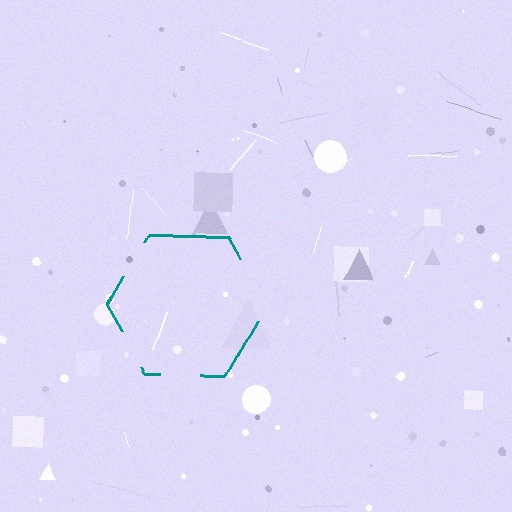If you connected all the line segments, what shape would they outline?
They would outline a hexagon.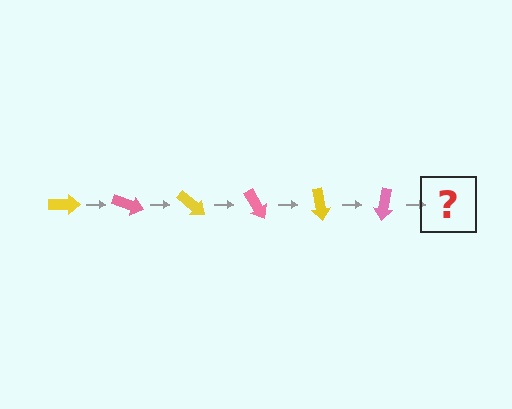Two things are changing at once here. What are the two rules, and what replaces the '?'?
The two rules are that it rotates 20 degrees each step and the color cycles through yellow and pink. The '?' should be a yellow arrow, rotated 120 degrees from the start.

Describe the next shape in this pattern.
It should be a yellow arrow, rotated 120 degrees from the start.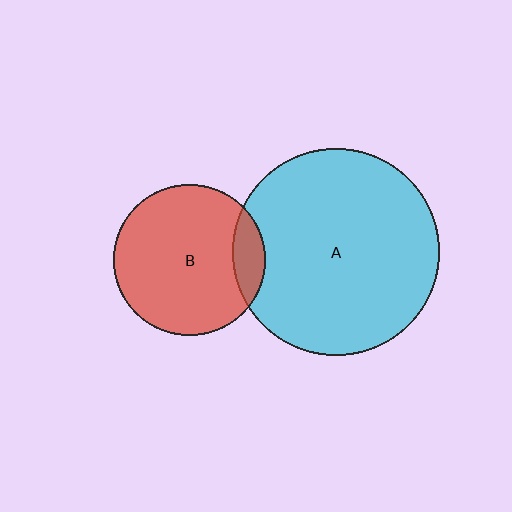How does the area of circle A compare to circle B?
Approximately 1.9 times.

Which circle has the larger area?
Circle A (cyan).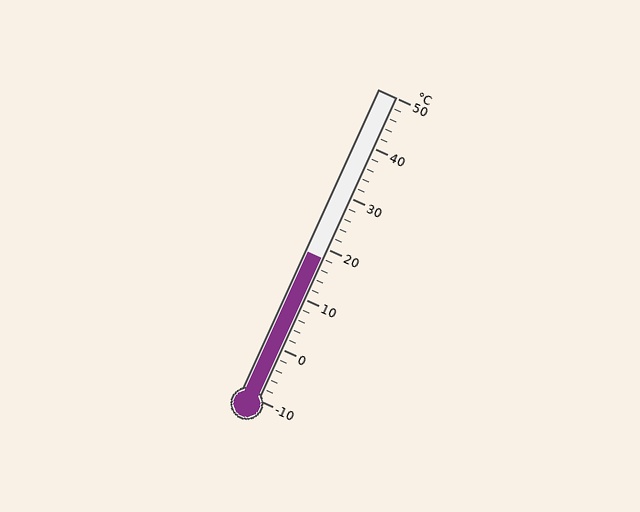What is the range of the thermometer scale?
The thermometer scale ranges from -10°C to 50°C.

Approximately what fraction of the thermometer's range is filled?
The thermometer is filled to approximately 45% of its range.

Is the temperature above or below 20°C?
The temperature is below 20°C.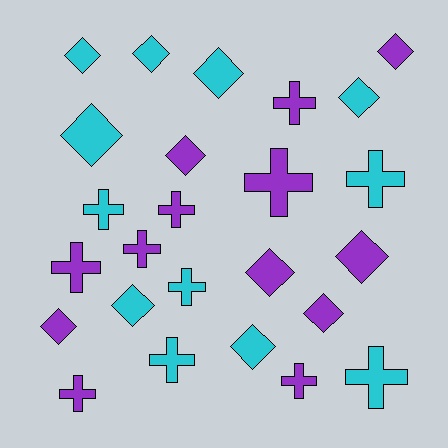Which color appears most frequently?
Purple, with 13 objects.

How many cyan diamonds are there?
There are 7 cyan diamonds.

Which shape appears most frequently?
Diamond, with 13 objects.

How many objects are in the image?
There are 25 objects.